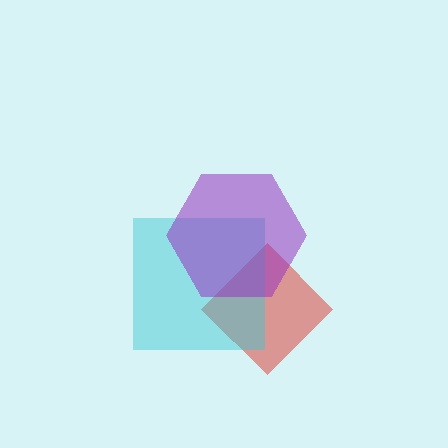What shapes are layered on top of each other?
The layered shapes are: a red diamond, a cyan square, a purple hexagon.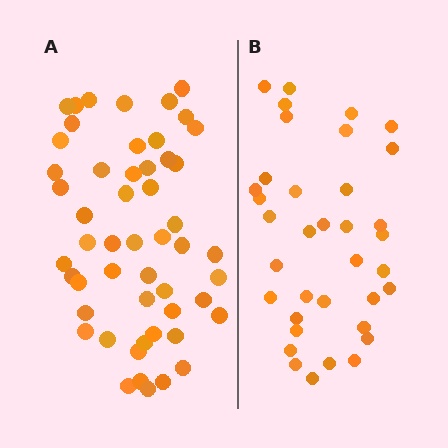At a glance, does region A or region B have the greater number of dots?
Region A (the left region) has more dots.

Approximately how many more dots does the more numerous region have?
Region A has approximately 15 more dots than region B.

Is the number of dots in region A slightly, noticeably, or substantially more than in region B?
Region A has noticeably more, but not dramatically so. The ratio is roughly 1.4 to 1.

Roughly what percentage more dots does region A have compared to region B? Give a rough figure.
About 45% more.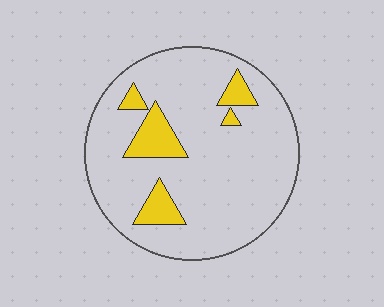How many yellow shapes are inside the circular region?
5.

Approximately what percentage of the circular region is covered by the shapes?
Approximately 15%.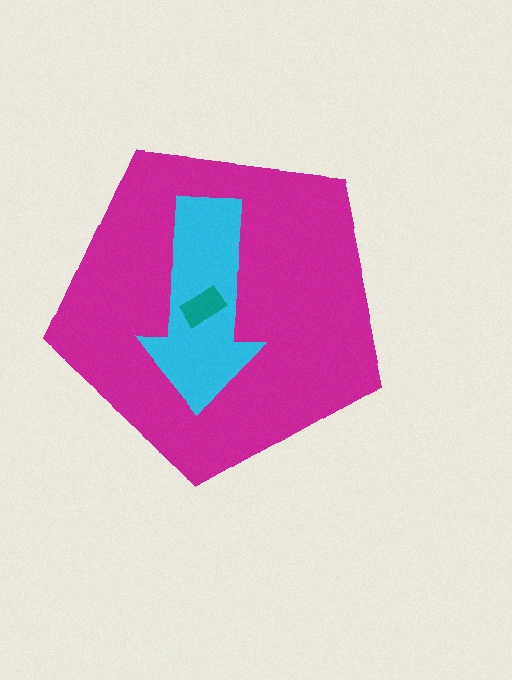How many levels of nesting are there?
3.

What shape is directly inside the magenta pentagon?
The cyan arrow.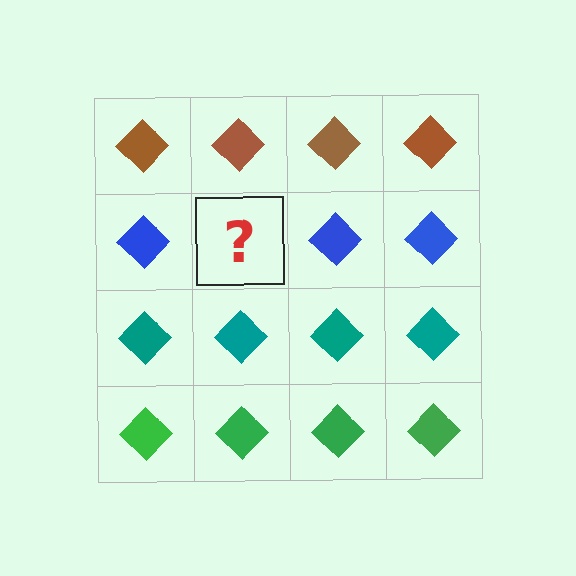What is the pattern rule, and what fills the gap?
The rule is that each row has a consistent color. The gap should be filled with a blue diamond.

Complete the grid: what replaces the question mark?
The question mark should be replaced with a blue diamond.